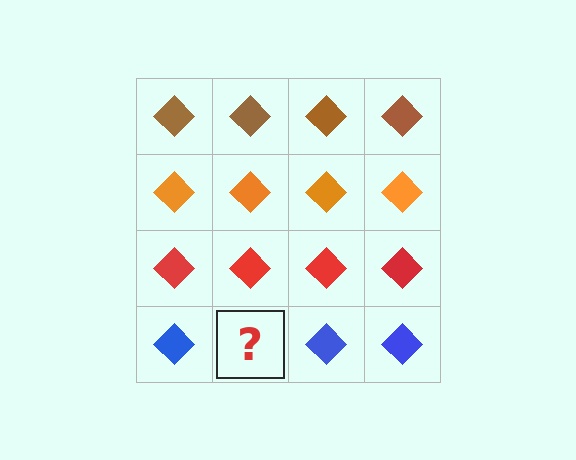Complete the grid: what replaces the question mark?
The question mark should be replaced with a blue diamond.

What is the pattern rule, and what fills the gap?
The rule is that each row has a consistent color. The gap should be filled with a blue diamond.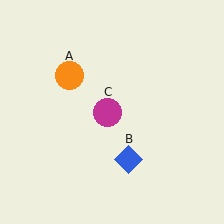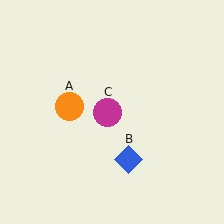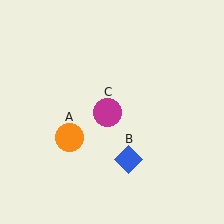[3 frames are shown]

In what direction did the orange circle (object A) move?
The orange circle (object A) moved down.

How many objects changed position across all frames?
1 object changed position: orange circle (object A).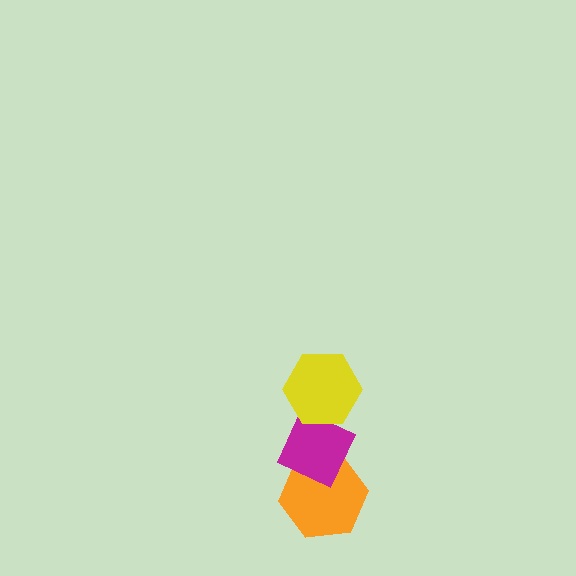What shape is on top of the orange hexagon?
The magenta diamond is on top of the orange hexagon.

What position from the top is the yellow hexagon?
The yellow hexagon is 1st from the top.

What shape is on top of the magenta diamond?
The yellow hexagon is on top of the magenta diamond.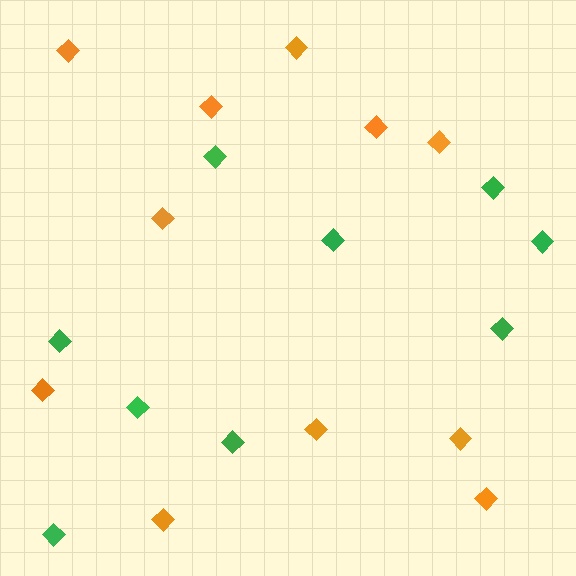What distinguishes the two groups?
There are 2 groups: one group of orange diamonds (11) and one group of green diamonds (9).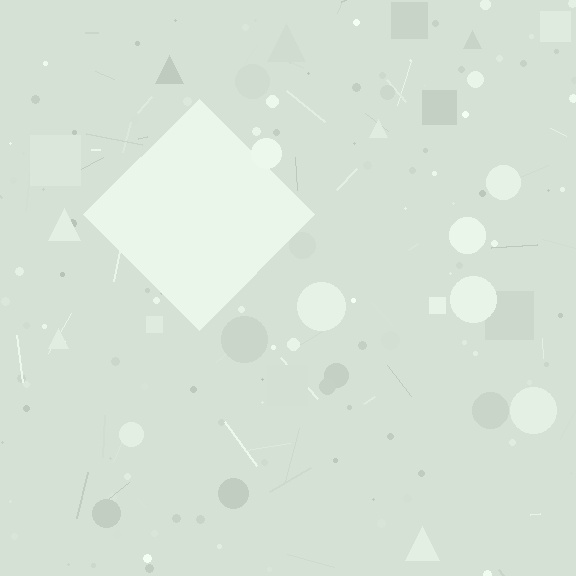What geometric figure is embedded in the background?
A diamond is embedded in the background.